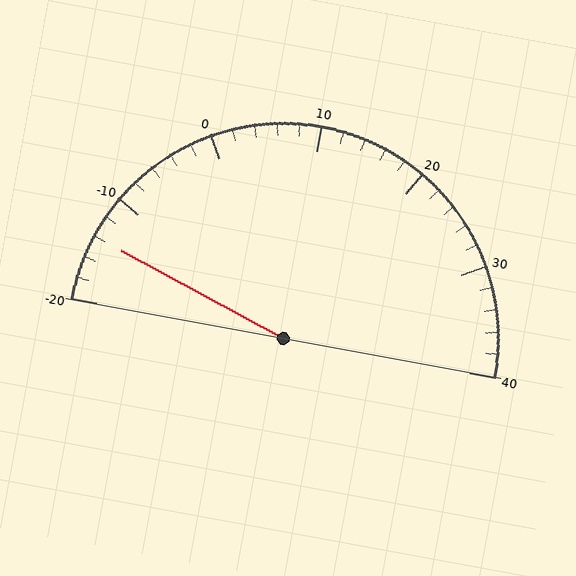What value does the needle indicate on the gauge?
The needle indicates approximately -14.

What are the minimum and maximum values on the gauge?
The gauge ranges from -20 to 40.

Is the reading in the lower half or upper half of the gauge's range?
The reading is in the lower half of the range (-20 to 40).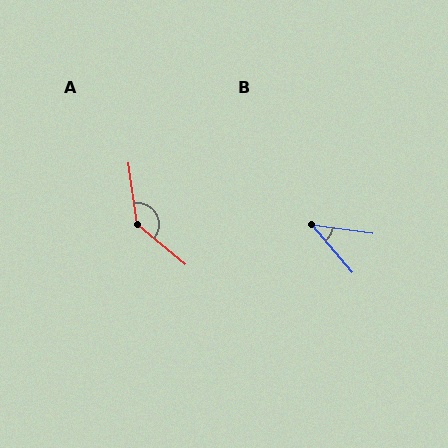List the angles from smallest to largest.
B (42°), A (137°).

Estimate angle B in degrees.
Approximately 42 degrees.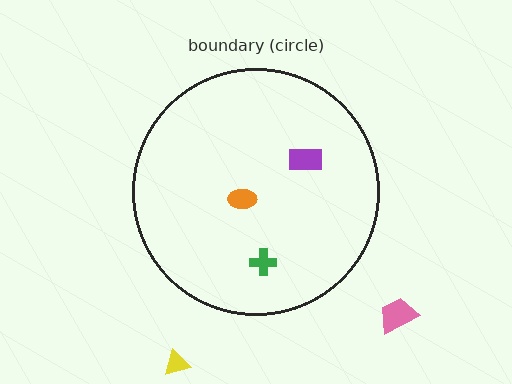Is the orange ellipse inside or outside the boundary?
Inside.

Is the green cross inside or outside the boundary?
Inside.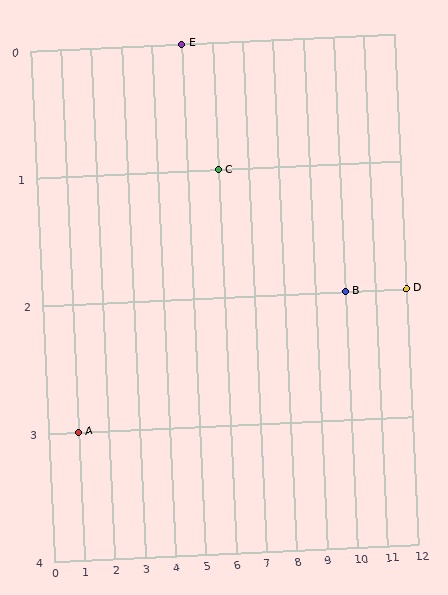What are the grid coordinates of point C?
Point C is at grid coordinates (6, 1).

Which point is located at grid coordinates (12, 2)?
Point D is at (12, 2).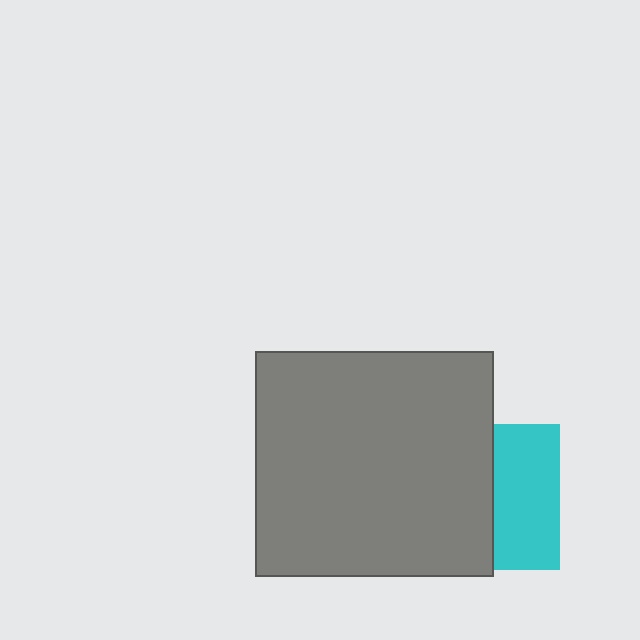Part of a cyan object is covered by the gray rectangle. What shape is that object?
It is a square.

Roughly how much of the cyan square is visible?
About half of it is visible (roughly 45%).